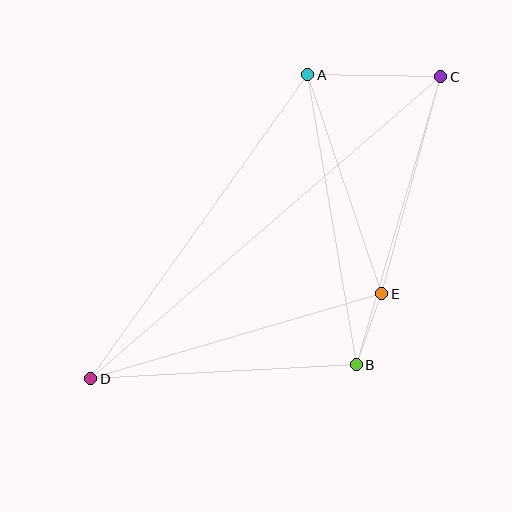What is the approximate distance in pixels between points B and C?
The distance between B and C is approximately 300 pixels.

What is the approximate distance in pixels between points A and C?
The distance between A and C is approximately 133 pixels.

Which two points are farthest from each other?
Points C and D are farthest from each other.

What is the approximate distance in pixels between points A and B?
The distance between A and B is approximately 294 pixels.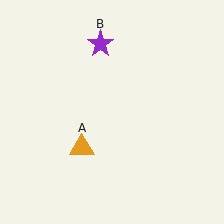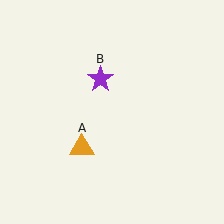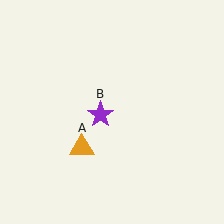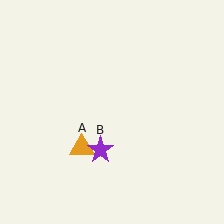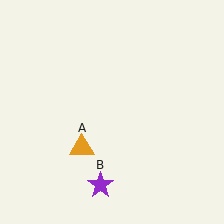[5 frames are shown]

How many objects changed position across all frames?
1 object changed position: purple star (object B).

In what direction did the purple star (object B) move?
The purple star (object B) moved down.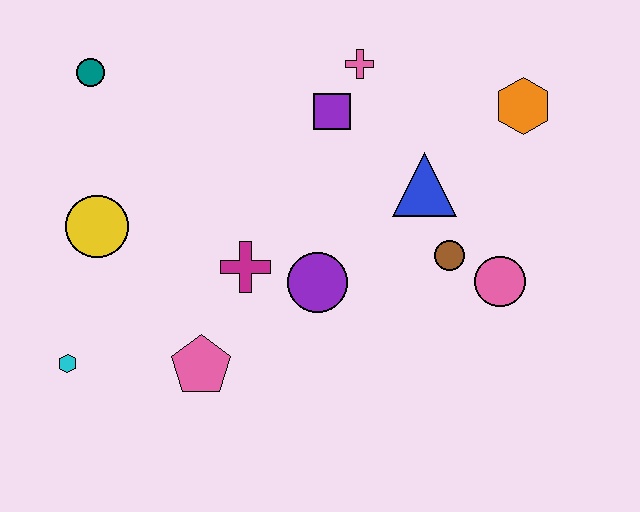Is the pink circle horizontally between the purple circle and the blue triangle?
No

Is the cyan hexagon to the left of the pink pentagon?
Yes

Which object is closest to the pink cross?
The purple square is closest to the pink cross.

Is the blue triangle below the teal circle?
Yes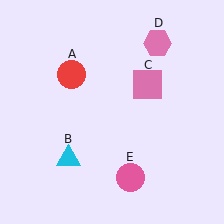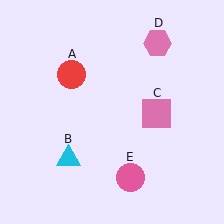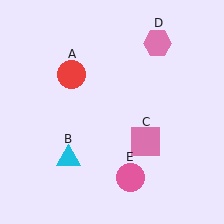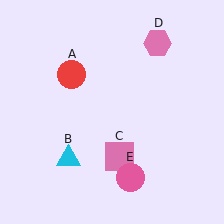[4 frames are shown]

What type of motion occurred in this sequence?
The pink square (object C) rotated clockwise around the center of the scene.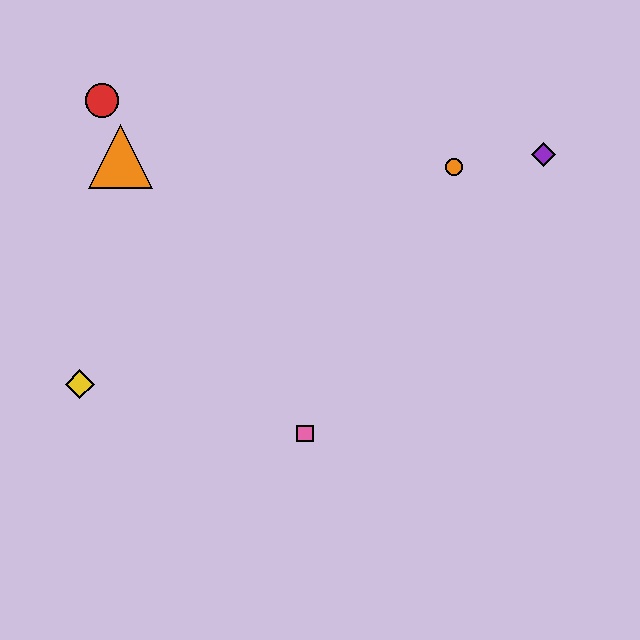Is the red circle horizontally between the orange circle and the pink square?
No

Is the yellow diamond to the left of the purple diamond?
Yes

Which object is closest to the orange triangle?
The red circle is closest to the orange triangle.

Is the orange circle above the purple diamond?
No